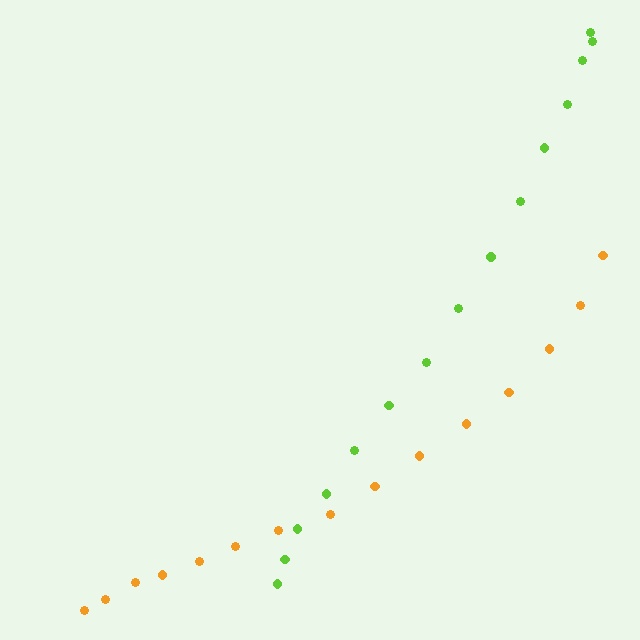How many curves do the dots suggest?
There are 2 distinct paths.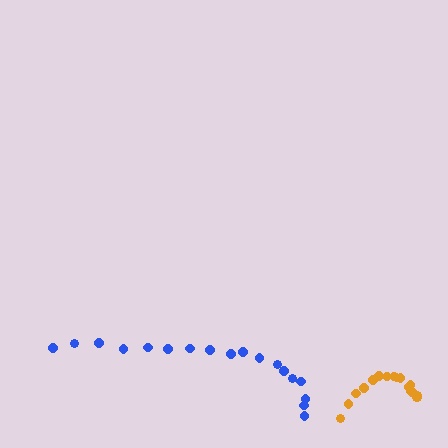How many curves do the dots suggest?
There are 2 distinct paths.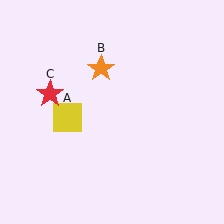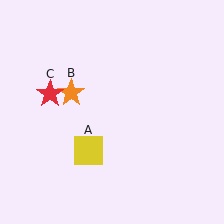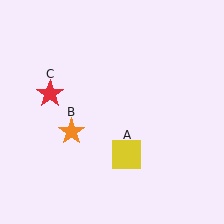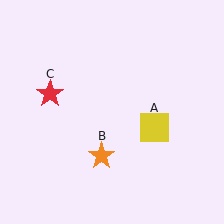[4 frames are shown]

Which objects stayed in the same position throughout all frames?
Red star (object C) remained stationary.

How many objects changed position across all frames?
2 objects changed position: yellow square (object A), orange star (object B).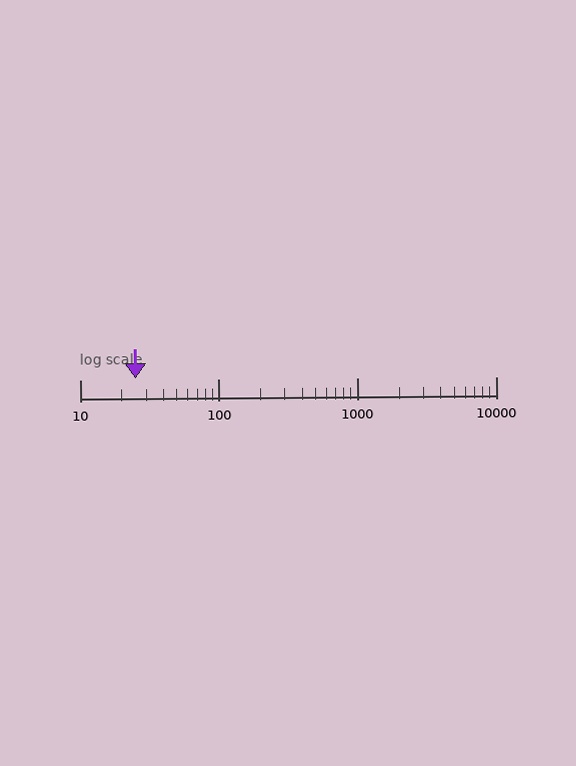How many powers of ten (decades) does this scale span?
The scale spans 3 decades, from 10 to 10000.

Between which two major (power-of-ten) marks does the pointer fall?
The pointer is between 10 and 100.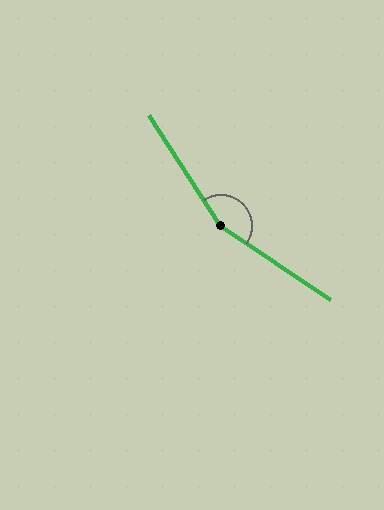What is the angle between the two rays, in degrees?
Approximately 157 degrees.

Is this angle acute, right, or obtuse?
It is obtuse.